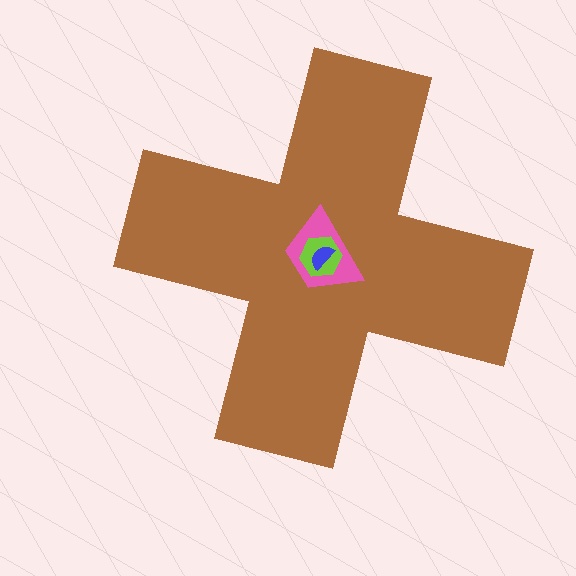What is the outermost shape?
The brown cross.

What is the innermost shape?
The blue semicircle.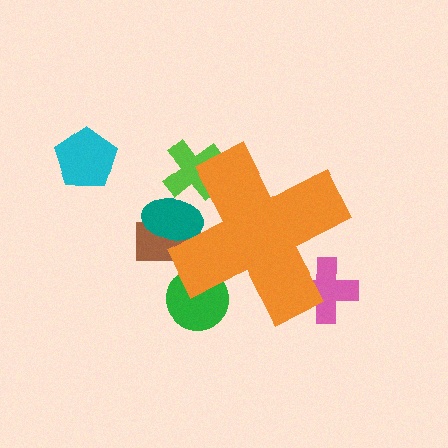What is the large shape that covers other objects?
An orange cross.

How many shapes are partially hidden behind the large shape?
5 shapes are partially hidden.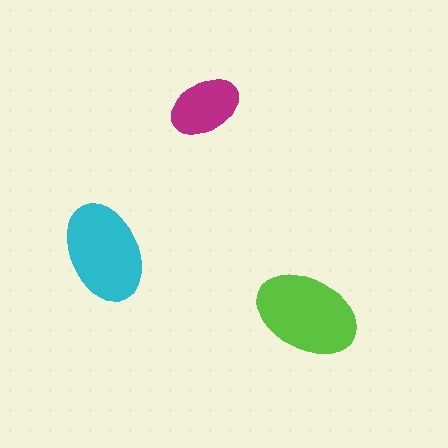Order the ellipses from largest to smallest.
the lime one, the cyan one, the magenta one.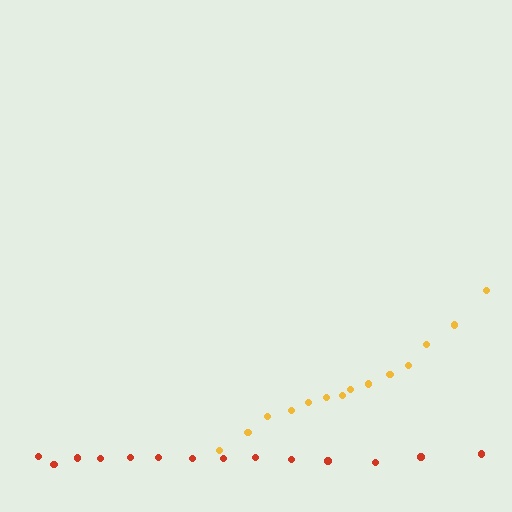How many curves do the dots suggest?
There are 2 distinct paths.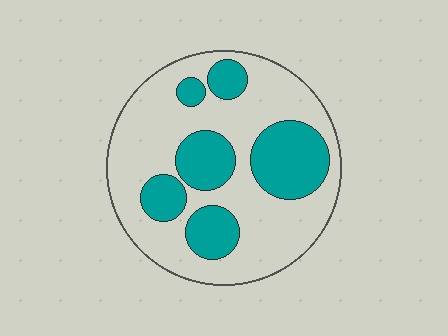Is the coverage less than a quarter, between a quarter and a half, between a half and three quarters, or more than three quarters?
Between a quarter and a half.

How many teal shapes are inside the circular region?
6.